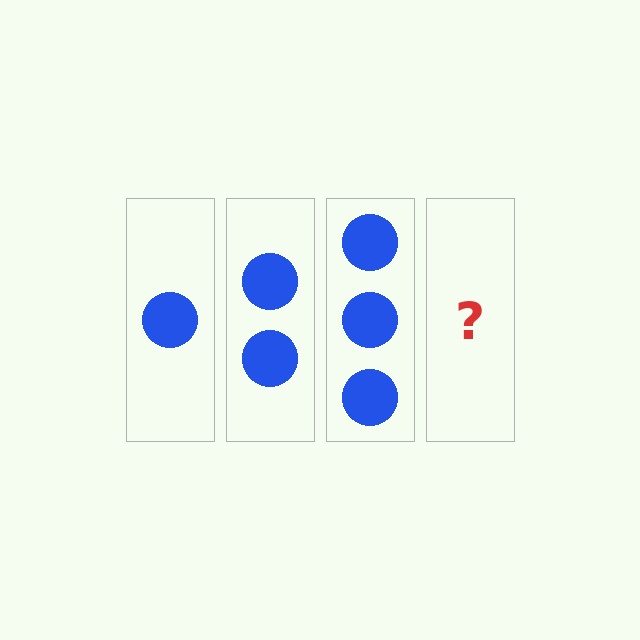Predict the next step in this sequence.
The next step is 4 circles.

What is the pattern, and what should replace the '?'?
The pattern is that each step adds one more circle. The '?' should be 4 circles.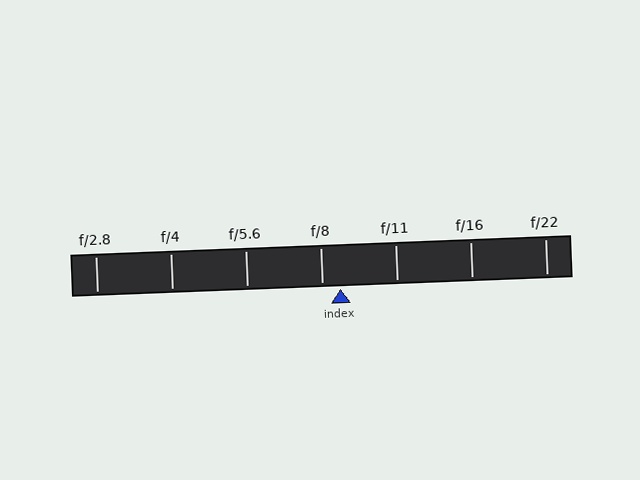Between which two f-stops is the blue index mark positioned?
The index mark is between f/8 and f/11.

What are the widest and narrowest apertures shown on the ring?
The widest aperture shown is f/2.8 and the narrowest is f/22.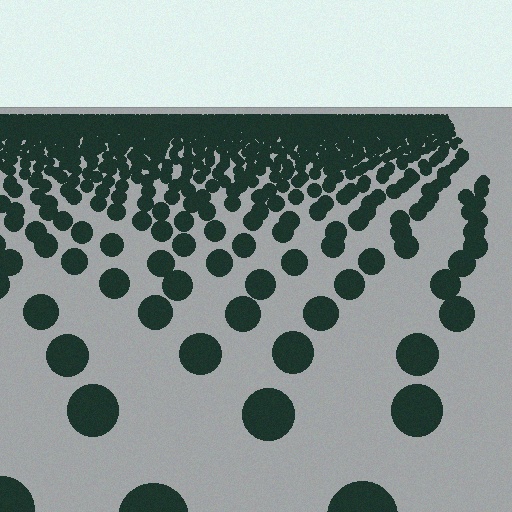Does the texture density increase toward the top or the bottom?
Density increases toward the top.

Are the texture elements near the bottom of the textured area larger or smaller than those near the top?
Larger. Near the bottom, elements are closer to the viewer and appear at a bigger on-screen size.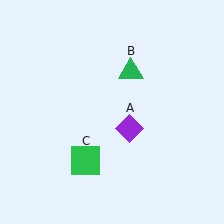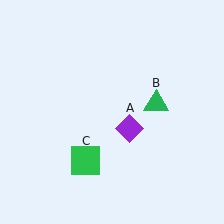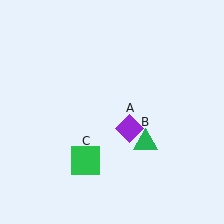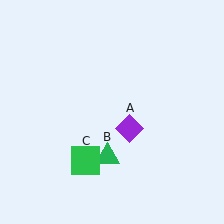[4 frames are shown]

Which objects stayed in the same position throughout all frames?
Purple diamond (object A) and green square (object C) remained stationary.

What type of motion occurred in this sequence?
The green triangle (object B) rotated clockwise around the center of the scene.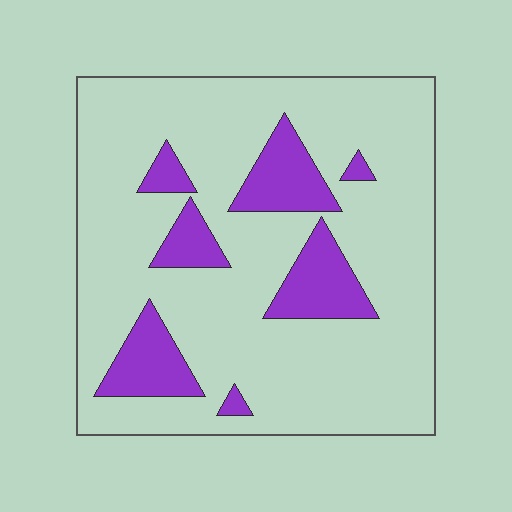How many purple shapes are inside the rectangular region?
7.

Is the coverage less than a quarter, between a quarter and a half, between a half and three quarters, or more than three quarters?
Less than a quarter.